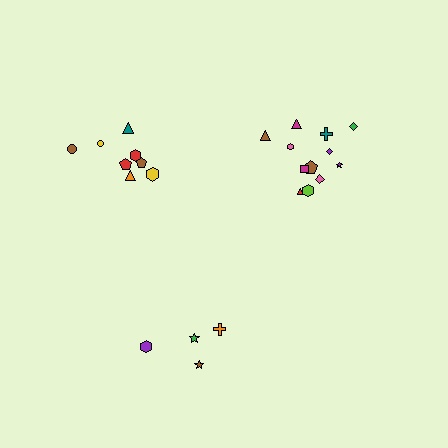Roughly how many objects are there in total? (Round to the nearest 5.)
Roughly 25 objects in total.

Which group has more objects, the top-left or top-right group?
The top-right group.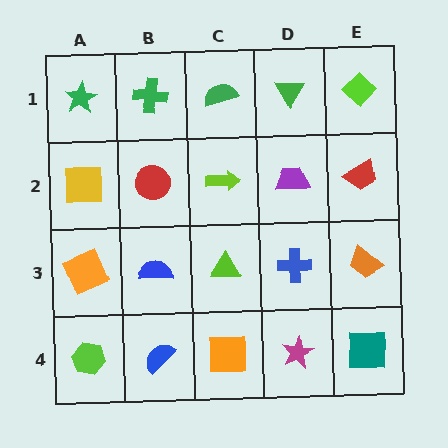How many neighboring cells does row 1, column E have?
2.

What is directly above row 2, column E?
A lime diamond.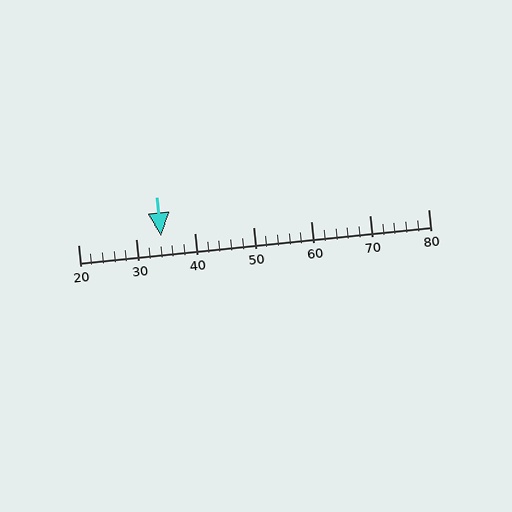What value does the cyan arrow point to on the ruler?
The cyan arrow points to approximately 34.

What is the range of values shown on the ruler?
The ruler shows values from 20 to 80.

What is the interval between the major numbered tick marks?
The major tick marks are spaced 10 units apart.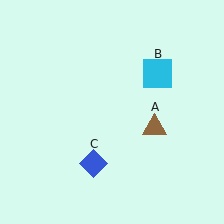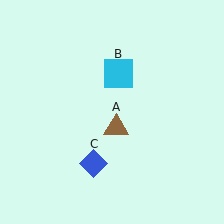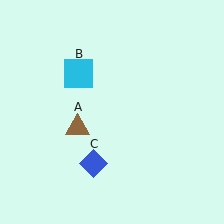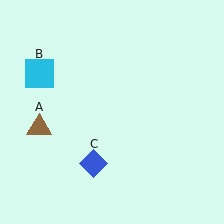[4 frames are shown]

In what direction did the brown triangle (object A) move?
The brown triangle (object A) moved left.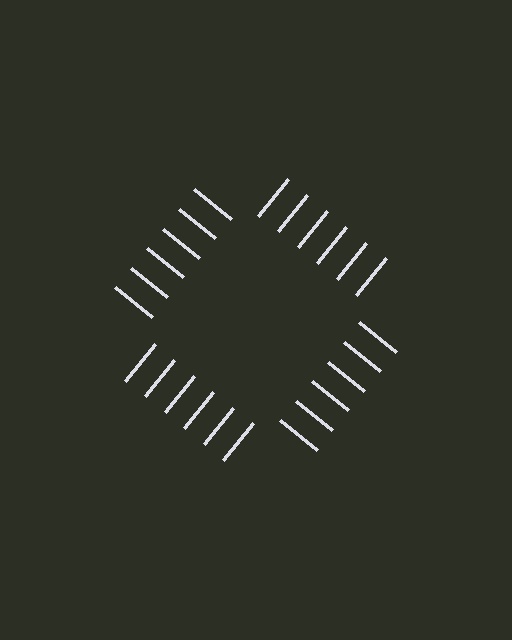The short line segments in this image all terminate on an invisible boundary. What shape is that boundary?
An illusory square — the line segments terminate on its edges but no continuous stroke is drawn.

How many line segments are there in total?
24 — 6 along each of the 4 edges.